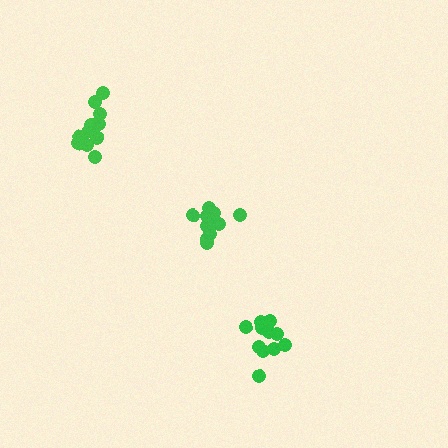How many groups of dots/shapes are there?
There are 3 groups.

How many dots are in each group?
Group 1: 11 dots, Group 2: 12 dots, Group 3: 12 dots (35 total).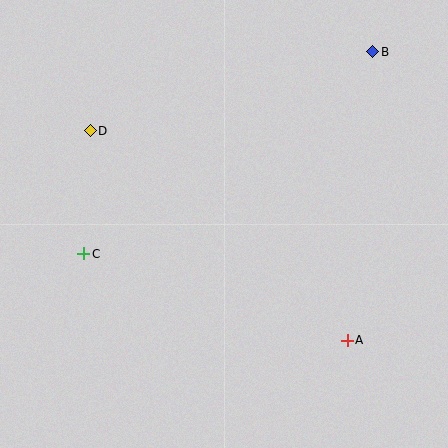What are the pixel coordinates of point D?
Point D is at (90, 131).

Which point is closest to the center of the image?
Point C at (84, 254) is closest to the center.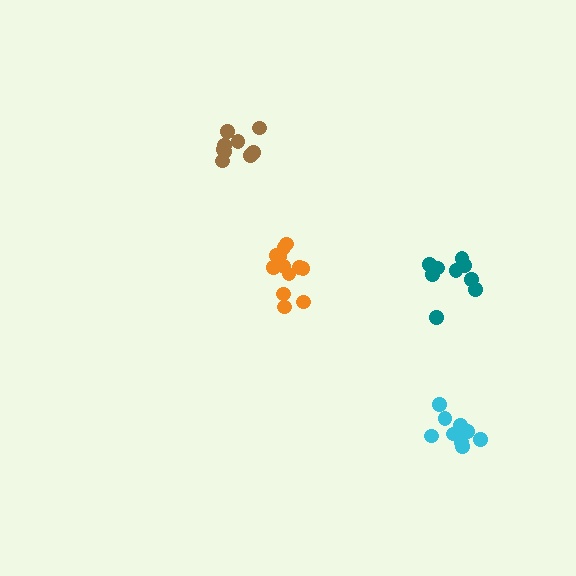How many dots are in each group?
Group 1: 10 dots, Group 2: 9 dots, Group 3: 13 dots, Group 4: 9 dots (41 total).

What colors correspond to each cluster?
The clusters are colored: cyan, brown, orange, teal.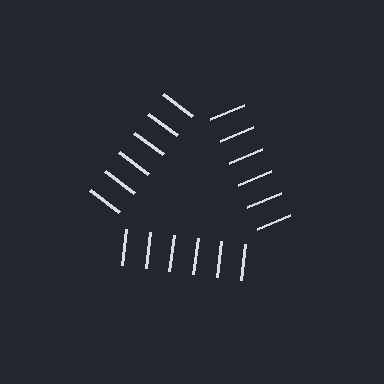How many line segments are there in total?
18 — 6 along each of the 3 edges.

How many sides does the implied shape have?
3 sides — the line-ends trace a triangle.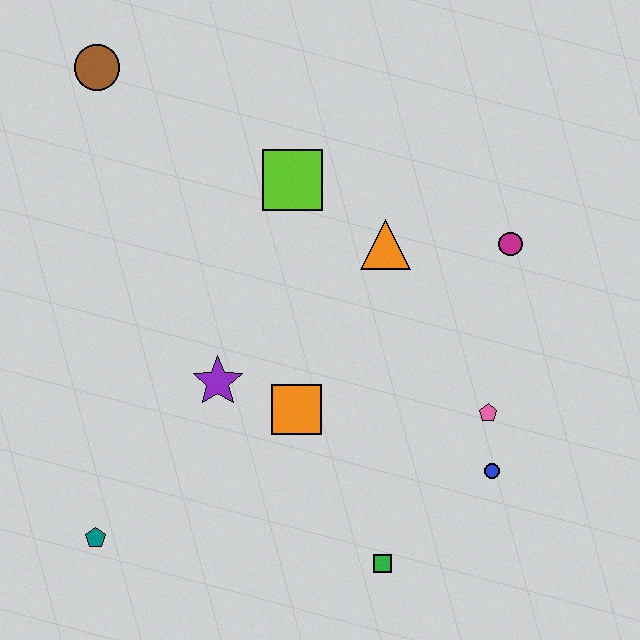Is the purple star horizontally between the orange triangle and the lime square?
No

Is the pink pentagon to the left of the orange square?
No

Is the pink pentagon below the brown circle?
Yes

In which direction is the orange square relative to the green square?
The orange square is above the green square.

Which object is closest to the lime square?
The orange triangle is closest to the lime square.